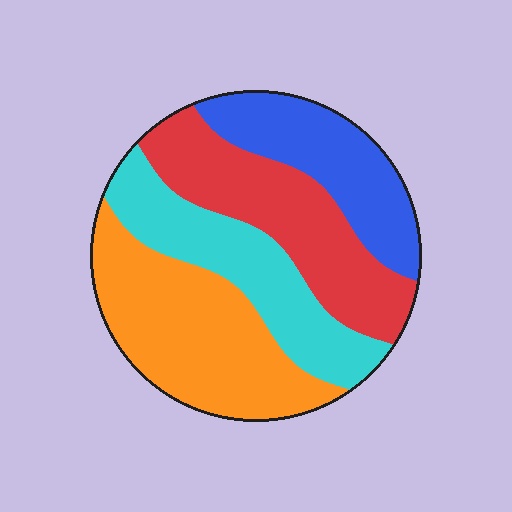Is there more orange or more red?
Orange.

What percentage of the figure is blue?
Blue takes up about one fifth (1/5) of the figure.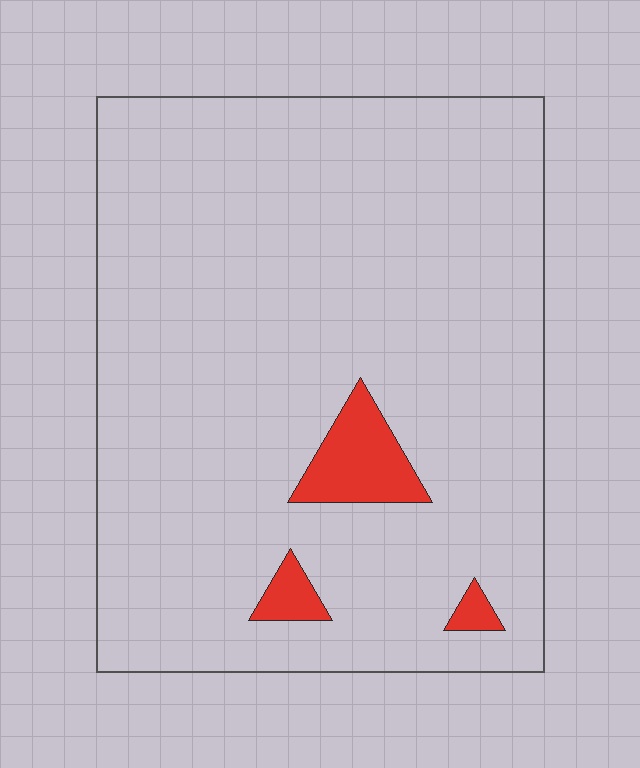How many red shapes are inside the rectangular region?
3.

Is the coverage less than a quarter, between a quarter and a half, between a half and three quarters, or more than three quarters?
Less than a quarter.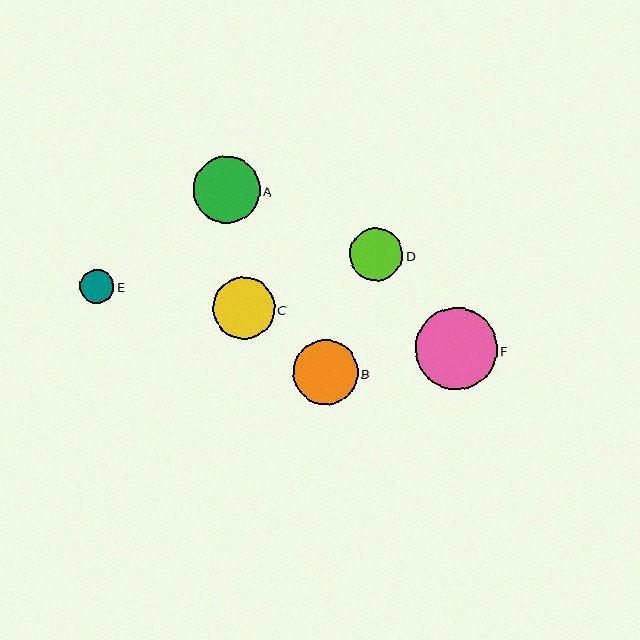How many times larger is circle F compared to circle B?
Circle F is approximately 1.3 times the size of circle B.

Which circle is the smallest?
Circle E is the smallest with a size of approximately 34 pixels.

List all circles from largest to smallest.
From largest to smallest: F, A, B, C, D, E.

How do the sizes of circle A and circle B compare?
Circle A and circle B are approximately the same size.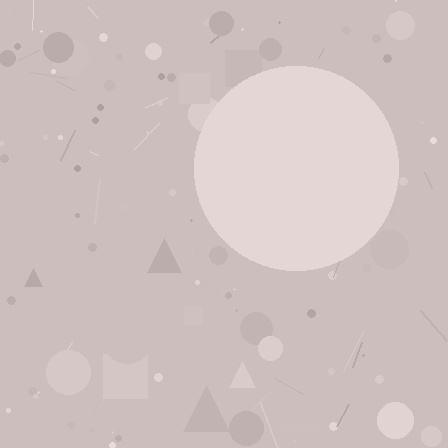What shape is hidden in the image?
A circle is hidden in the image.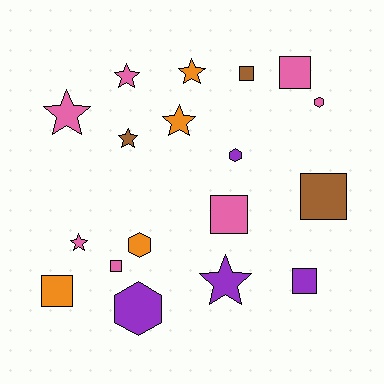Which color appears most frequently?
Pink, with 7 objects.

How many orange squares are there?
There is 1 orange square.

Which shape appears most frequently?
Star, with 7 objects.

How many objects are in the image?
There are 18 objects.